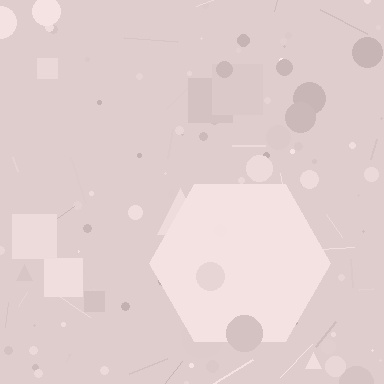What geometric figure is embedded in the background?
A hexagon is embedded in the background.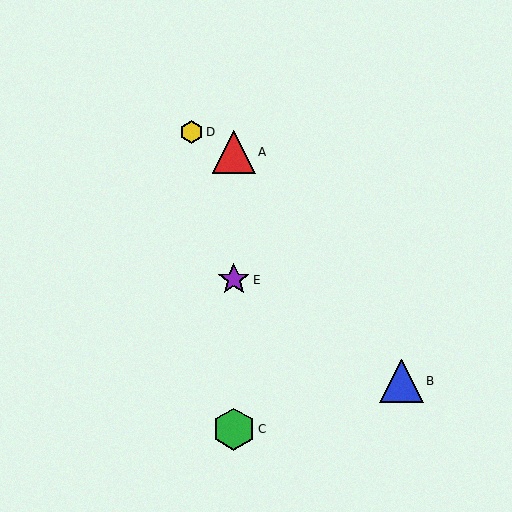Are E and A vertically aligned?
Yes, both are at x≈234.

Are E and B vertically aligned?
No, E is at x≈234 and B is at x≈402.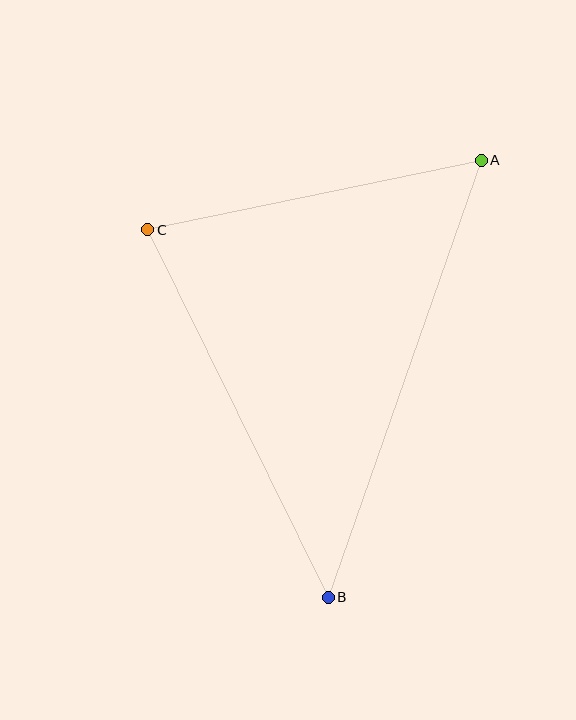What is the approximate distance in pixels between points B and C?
The distance between B and C is approximately 409 pixels.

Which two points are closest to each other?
Points A and C are closest to each other.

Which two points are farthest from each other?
Points A and B are farthest from each other.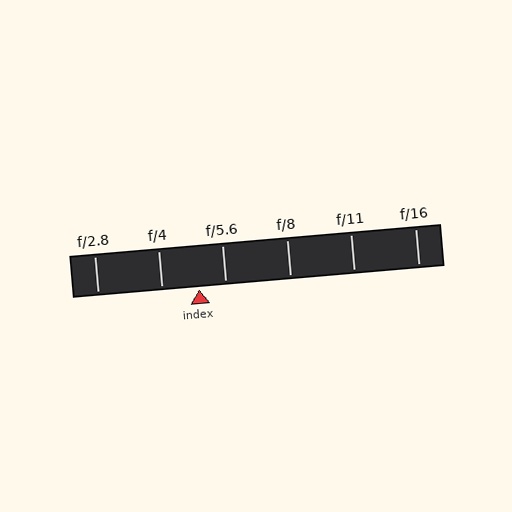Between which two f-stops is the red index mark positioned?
The index mark is between f/4 and f/5.6.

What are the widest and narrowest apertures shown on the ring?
The widest aperture shown is f/2.8 and the narrowest is f/16.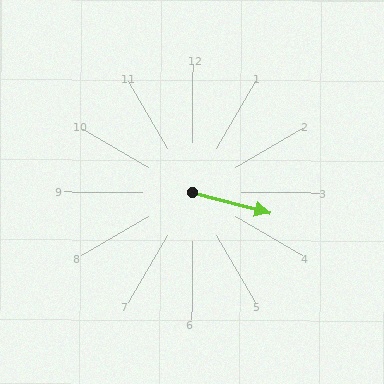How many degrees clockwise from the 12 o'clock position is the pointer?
Approximately 105 degrees.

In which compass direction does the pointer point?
East.